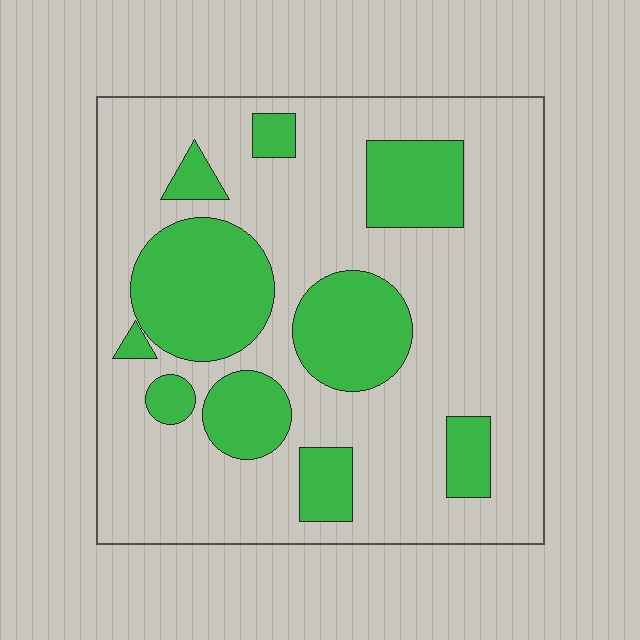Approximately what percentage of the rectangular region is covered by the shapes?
Approximately 30%.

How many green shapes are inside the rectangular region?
10.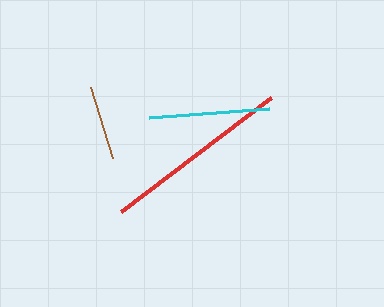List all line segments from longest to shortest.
From longest to shortest: red, cyan, brown.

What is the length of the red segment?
The red segment is approximately 189 pixels long.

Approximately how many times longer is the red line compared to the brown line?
The red line is approximately 2.5 times the length of the brown line.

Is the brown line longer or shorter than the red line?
The red line is longer than the brown line.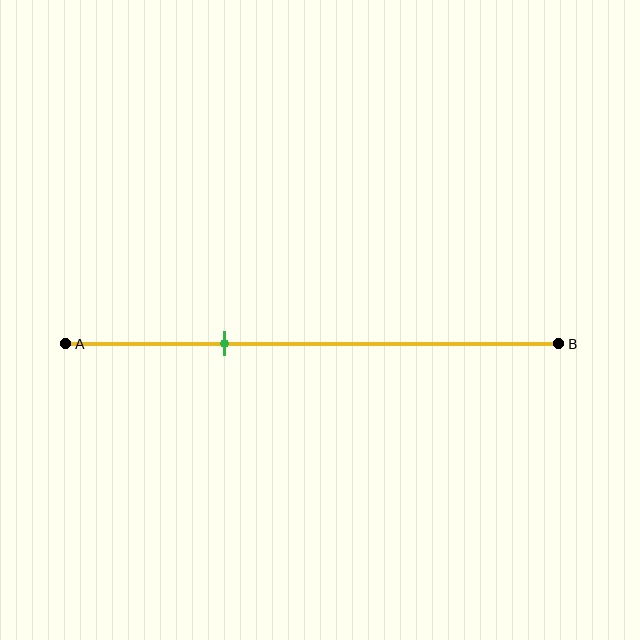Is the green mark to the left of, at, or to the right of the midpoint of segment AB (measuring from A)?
The green mark is to the left of the midpoint of segment AB.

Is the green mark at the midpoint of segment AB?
No, the mark is at about 30% from A, not at the 50% midpoint.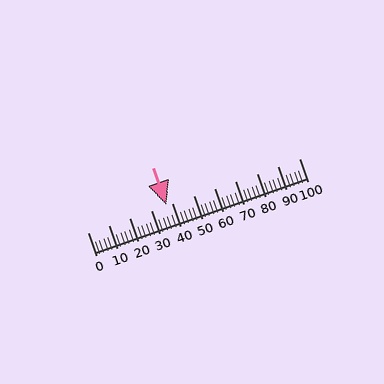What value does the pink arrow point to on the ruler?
The pink arrow points to approximately 37.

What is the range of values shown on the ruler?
The ruler shows values from 0 to 100.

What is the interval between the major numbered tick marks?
The major tick marks are spaced 10 units apart.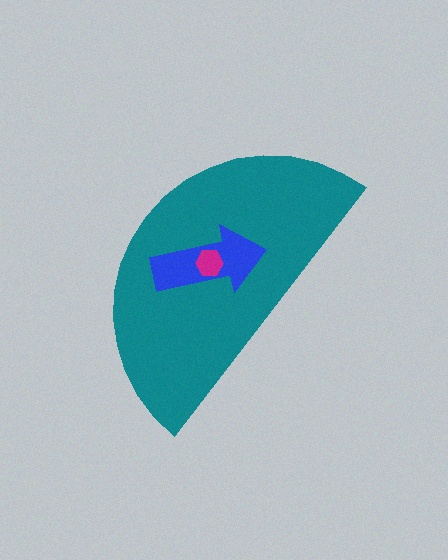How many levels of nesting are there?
3.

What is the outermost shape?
The teal semicircle.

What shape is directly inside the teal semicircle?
The blue arrow.